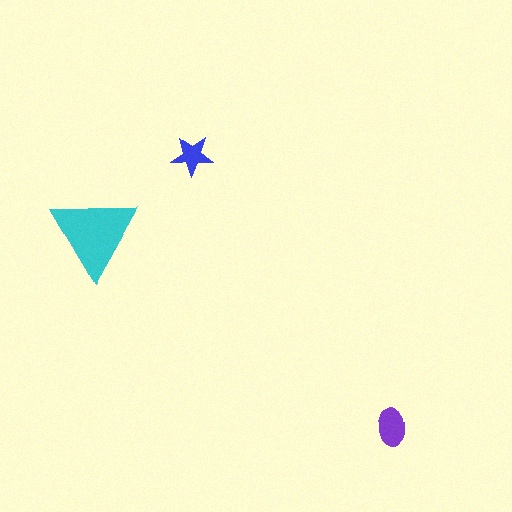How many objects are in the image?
There are 3 objects in the image.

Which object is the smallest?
The blue star.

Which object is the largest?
The cyan triangle.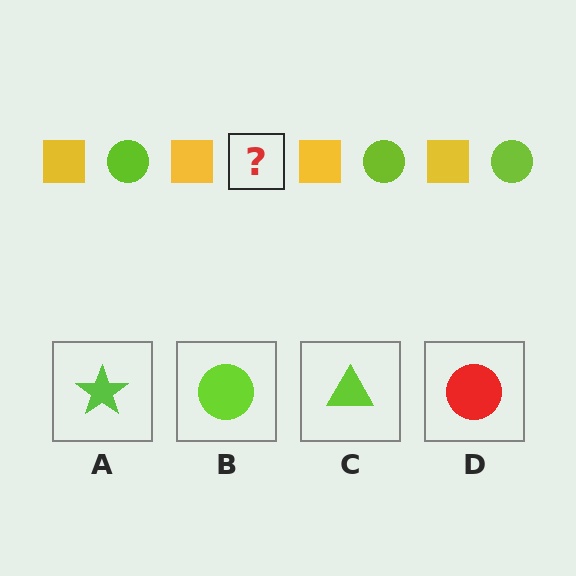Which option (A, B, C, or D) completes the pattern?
B.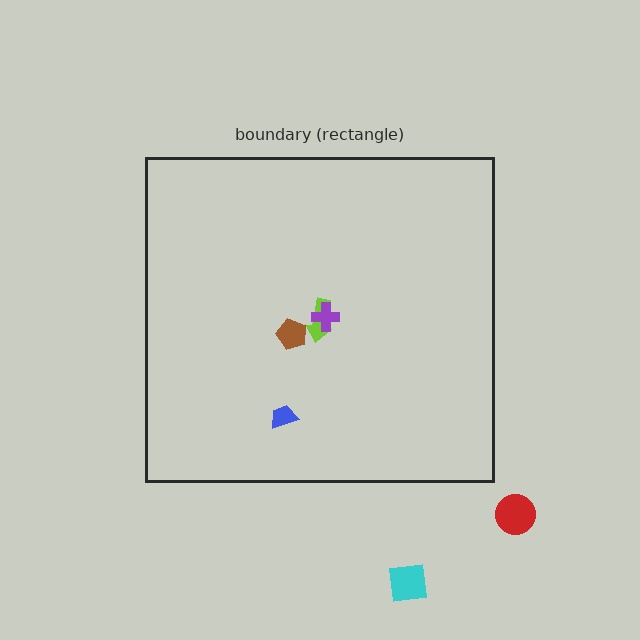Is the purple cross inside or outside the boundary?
Inside.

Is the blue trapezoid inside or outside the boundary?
Inside.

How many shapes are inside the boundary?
4 inside, 2 outside.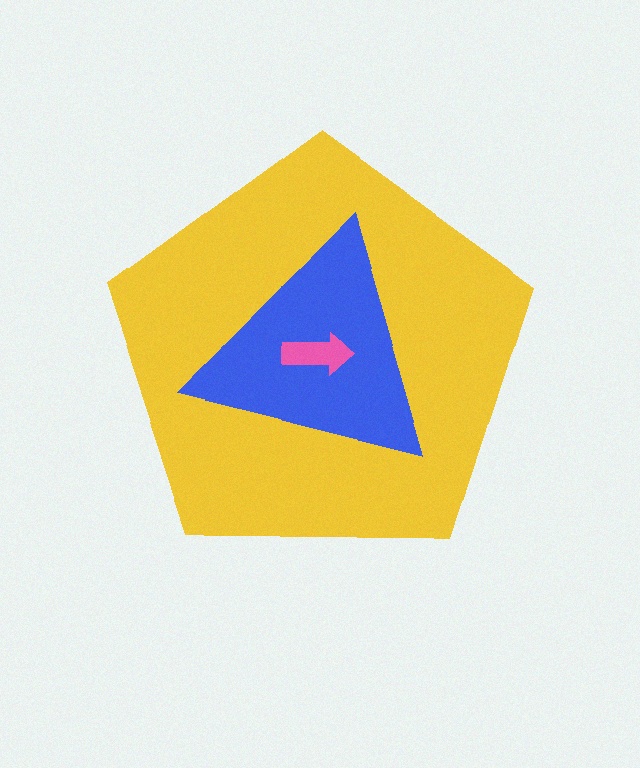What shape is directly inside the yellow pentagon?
The blue triangle.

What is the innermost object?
The pink arrow.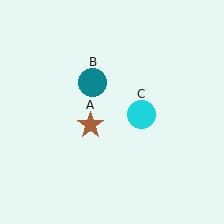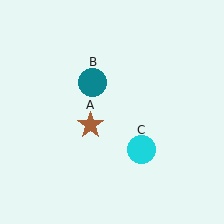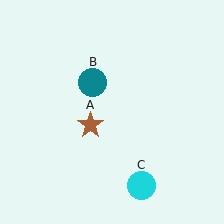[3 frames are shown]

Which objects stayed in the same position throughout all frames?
Brown star (object A) and teal circle (object B) remained stationary.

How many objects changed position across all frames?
1 object changed position: cyan circle (object C).